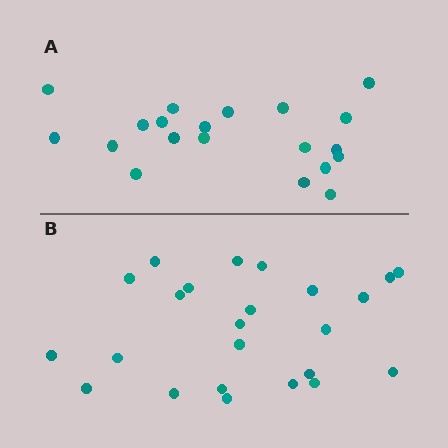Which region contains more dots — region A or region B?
Region B (the bottom region) has more dots.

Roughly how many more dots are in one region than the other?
Region B has about 4 more dots than region A.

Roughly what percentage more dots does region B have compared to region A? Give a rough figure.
About 20% more.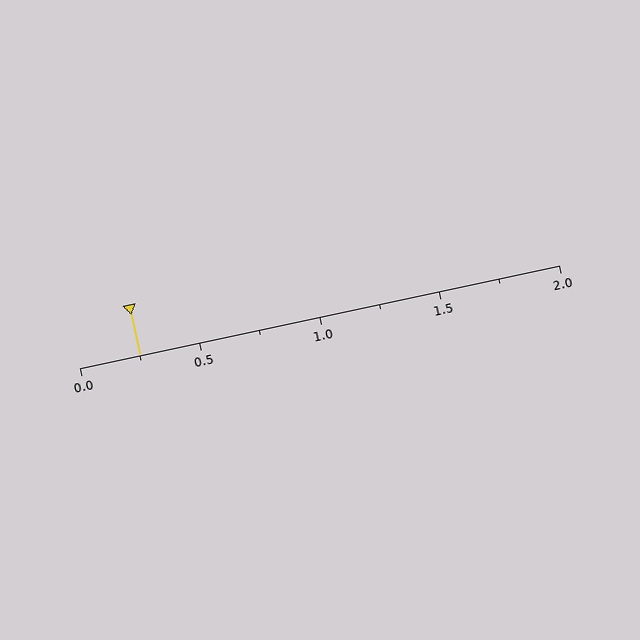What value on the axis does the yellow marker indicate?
The marker indicates approximately 0.25.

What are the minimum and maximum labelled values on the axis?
The axis runs from 0.0 to 2.0.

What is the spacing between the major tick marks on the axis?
The major ticks are spaced 0.5 apart.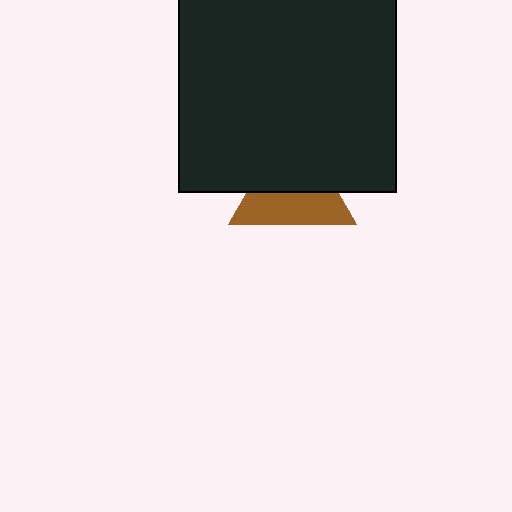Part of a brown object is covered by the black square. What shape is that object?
It is a triangle.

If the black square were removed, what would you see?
You would see the complete brown triangle.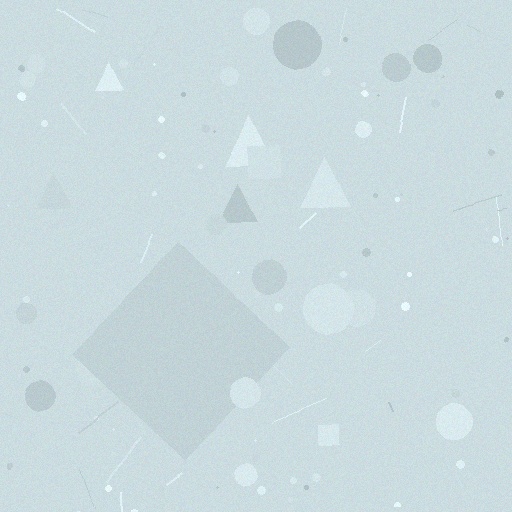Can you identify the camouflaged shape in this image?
The camouflaged shape is a diamond.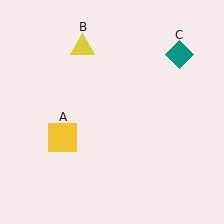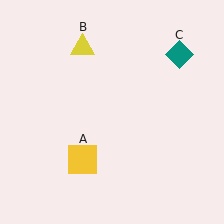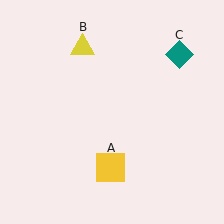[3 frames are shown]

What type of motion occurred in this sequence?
The yellow square (object A) rotated counterclockwise around the center of the scene.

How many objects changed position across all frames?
1 object changed position: yellow square (object A).